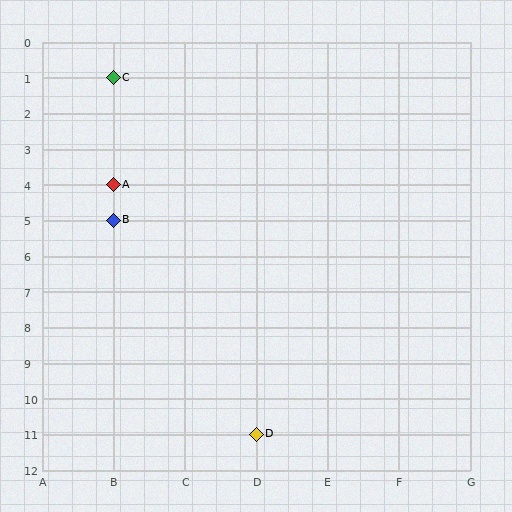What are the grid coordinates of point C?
Point C is at grid coordinates (B, 1).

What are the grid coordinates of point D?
Point D is at grid coordinates (D, 11).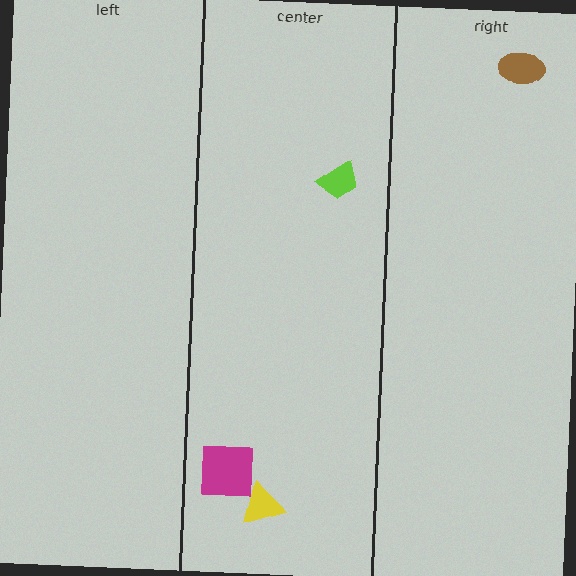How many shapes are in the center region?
3.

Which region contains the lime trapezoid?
The center region.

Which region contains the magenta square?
The center region.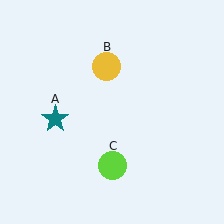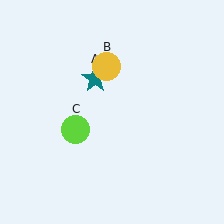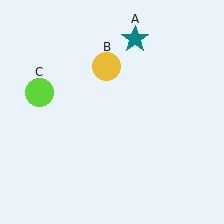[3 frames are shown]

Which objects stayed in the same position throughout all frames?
Yellow circle (object B) remained stationary.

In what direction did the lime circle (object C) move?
The lime circle (object C) moved up and to the left.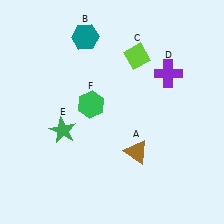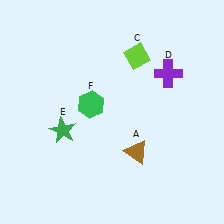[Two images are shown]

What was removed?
The teal hexagon (B) was removed in Image 2.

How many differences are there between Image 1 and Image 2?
There is 1 difference between the two images.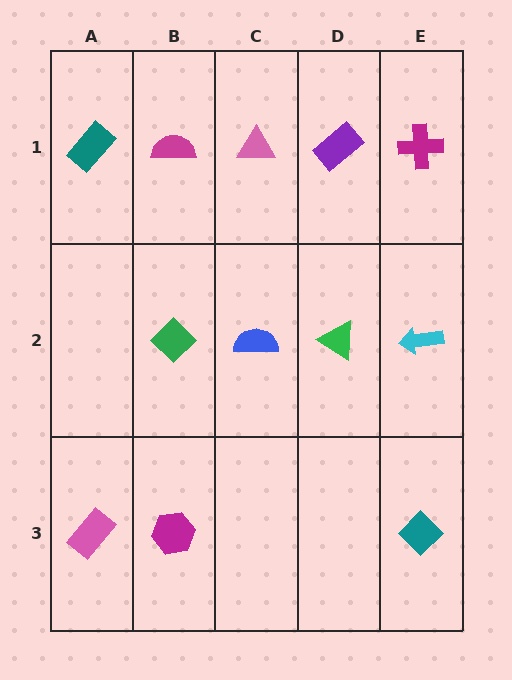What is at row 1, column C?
A pink triangle.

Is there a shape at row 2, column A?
No, that cell is empty.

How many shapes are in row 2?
4 shapes.